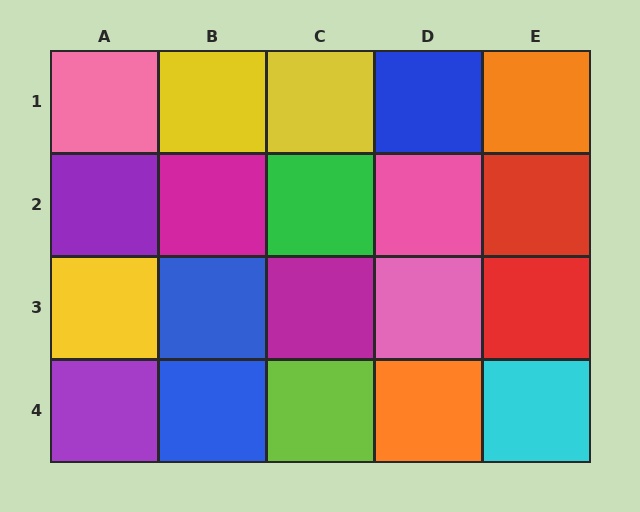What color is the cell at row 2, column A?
Purple.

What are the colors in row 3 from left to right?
Yellow, blue, magenta, pink, red.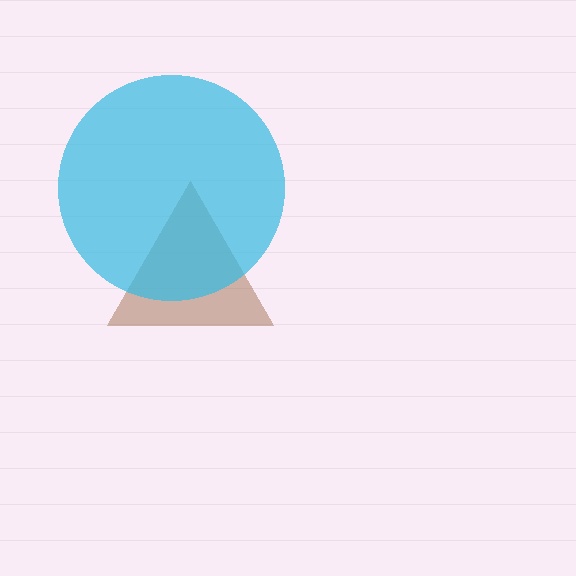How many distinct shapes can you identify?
There are 2 distinct shapes: a brown triangle, a cyan circle.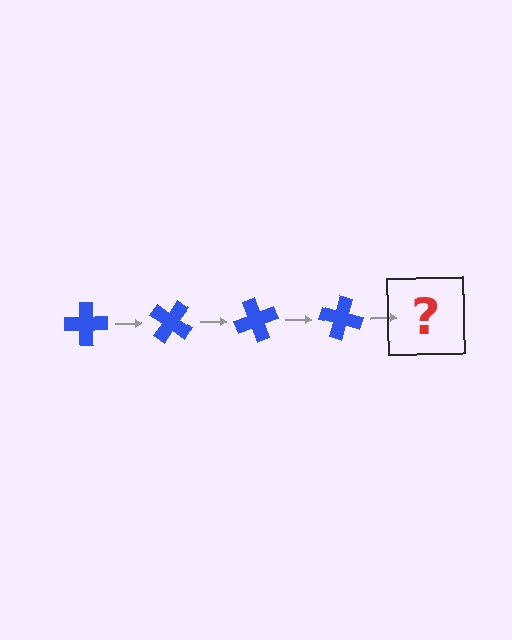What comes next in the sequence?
The next element should be a blue cross rotated 140 degrees.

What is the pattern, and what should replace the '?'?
The pattern is that the cross rotates 35 degrees each step. The '?' should be a blue cross rotated 140 degrees.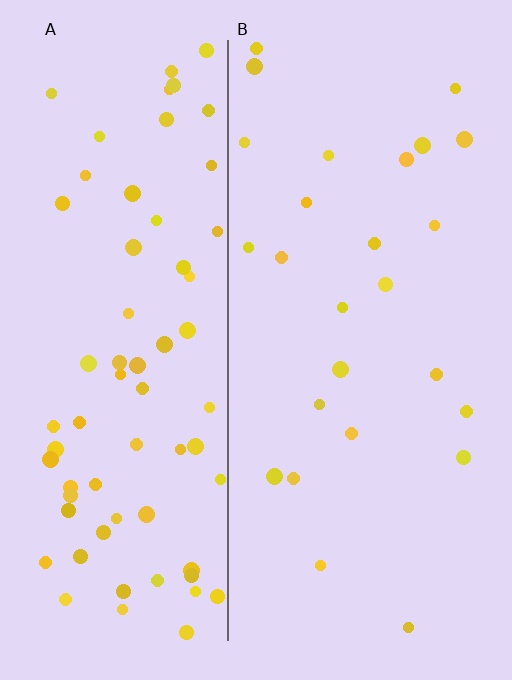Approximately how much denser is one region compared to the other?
Approximately 2.7× — region A over region B.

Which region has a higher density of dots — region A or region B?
A (the left).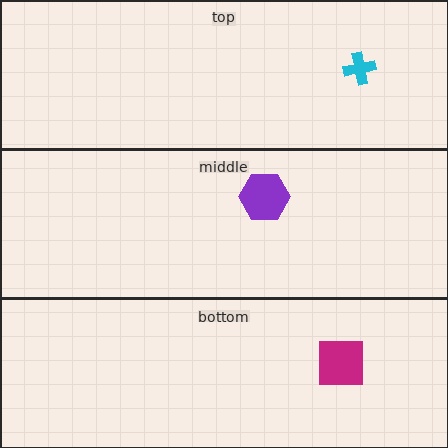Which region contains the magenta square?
The bottom region.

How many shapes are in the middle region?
1.